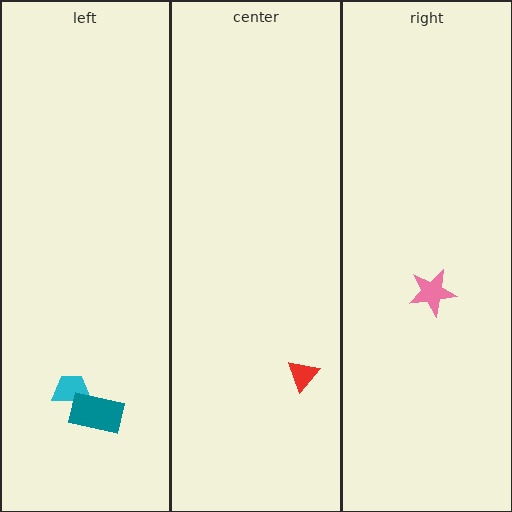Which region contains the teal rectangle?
The left region.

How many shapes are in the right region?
1.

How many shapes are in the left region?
2.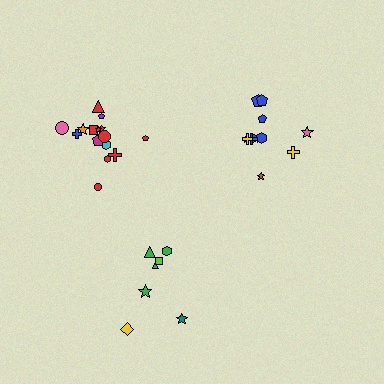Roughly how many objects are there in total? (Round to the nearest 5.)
Roughly 35 objects in total.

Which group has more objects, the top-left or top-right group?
The top-left group.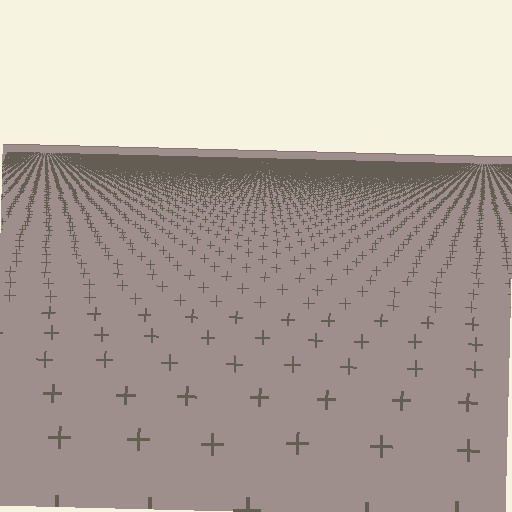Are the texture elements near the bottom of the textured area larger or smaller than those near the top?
Larger. Near the bottom, elements are closer to the viewer and appear at a bigger on-screen size.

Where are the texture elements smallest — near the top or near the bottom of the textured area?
Near the top.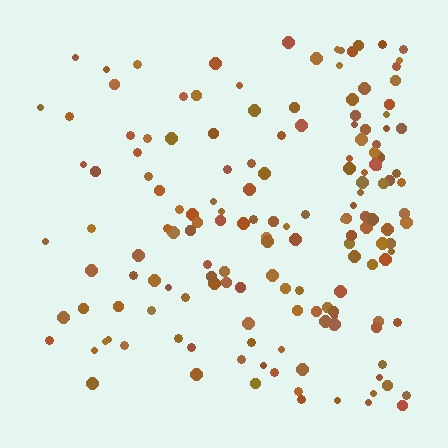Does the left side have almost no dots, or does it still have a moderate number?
Still a moderate number, just noticeably fewer than the right.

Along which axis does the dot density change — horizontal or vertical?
Horizontal.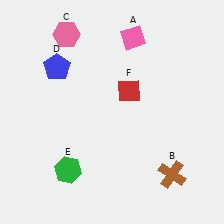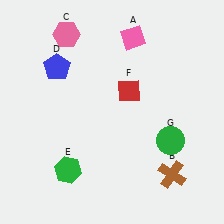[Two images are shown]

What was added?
A green circle (G) was added in Image 2.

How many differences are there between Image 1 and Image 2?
There is 1 difference between the two images.